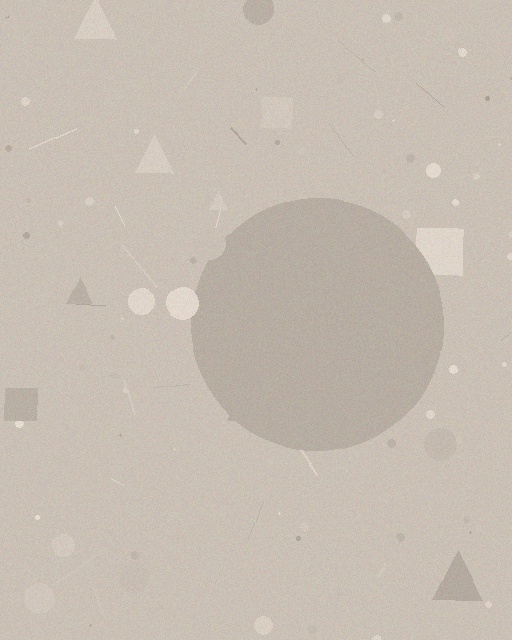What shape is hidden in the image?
A circle is hidden in the image.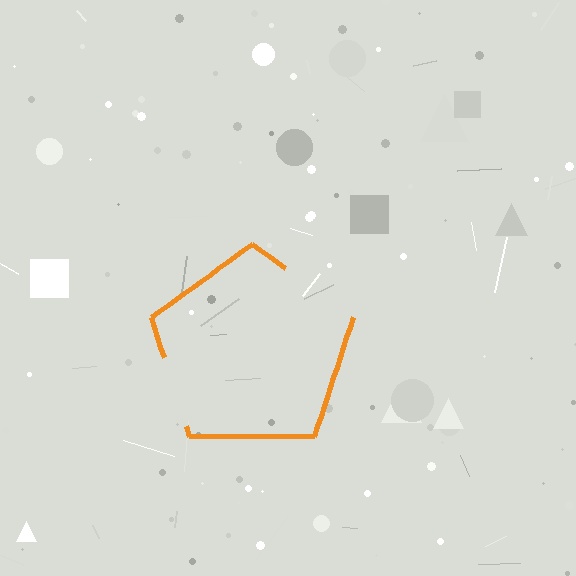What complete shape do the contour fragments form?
The contour fragments form a pentagon.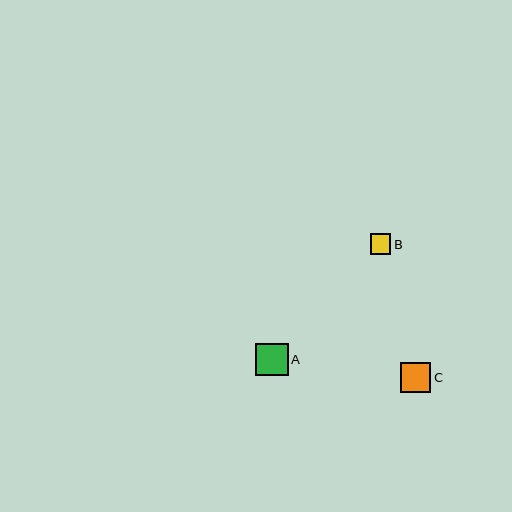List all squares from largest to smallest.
From largest to smallest: A, C, B.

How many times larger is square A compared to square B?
Square A is approximately 1.6 times the size of square B.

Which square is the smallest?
Square B is the smallest with a size of approximately 21 pixels.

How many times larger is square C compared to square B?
Square C is approximately 1.4 times the size of square B.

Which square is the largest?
Square A is the largest with a size of approximately 33 pixels.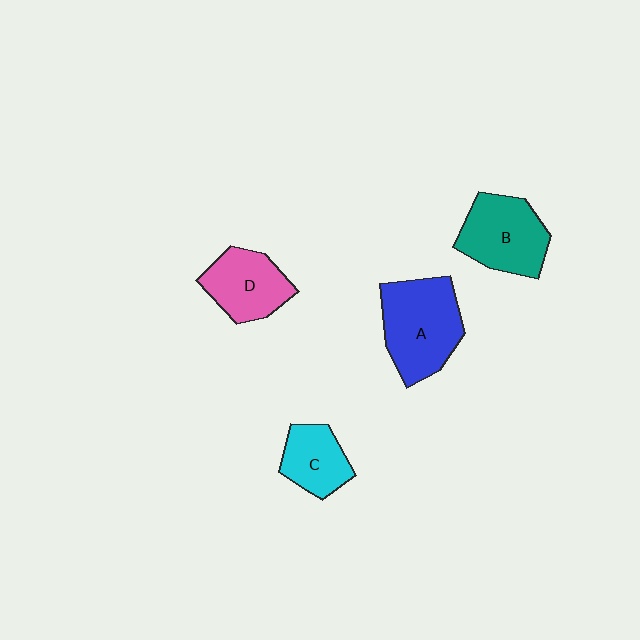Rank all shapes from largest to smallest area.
From largest to smallest: A (blue), B (teal), D (pink), C (cyan).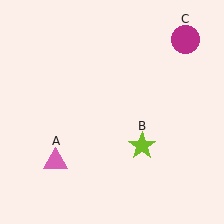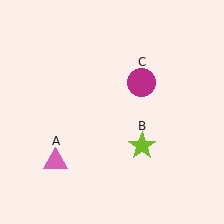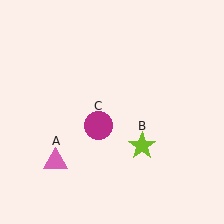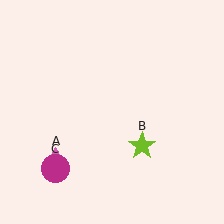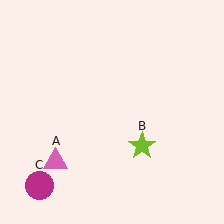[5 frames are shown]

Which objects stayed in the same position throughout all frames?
Pink triangle (object A) and lime star (object B) remained stationary.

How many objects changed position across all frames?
1 object changed position: magenta circle (object C).